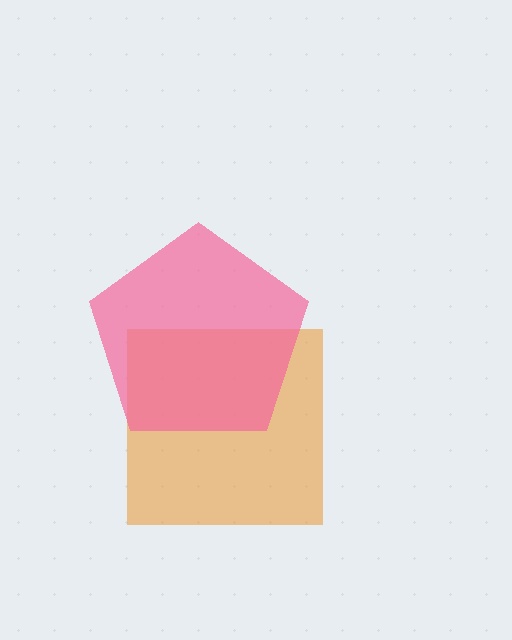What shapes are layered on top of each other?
The layered shapes are: an orange square, a pink pentagon.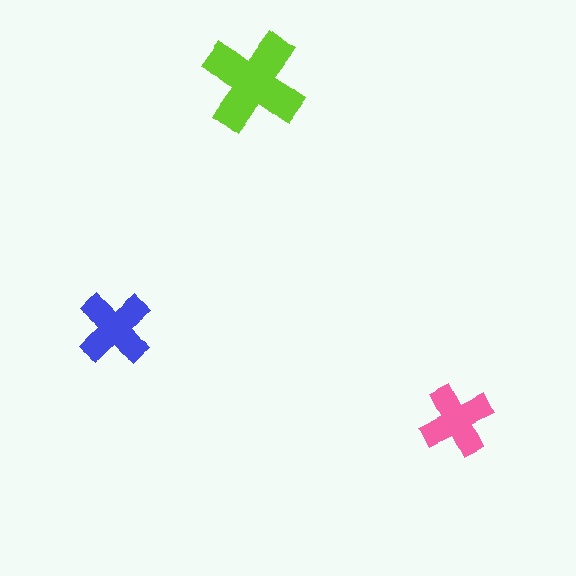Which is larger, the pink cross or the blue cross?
The blue one.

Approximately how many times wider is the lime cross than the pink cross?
About 1.5 times wider.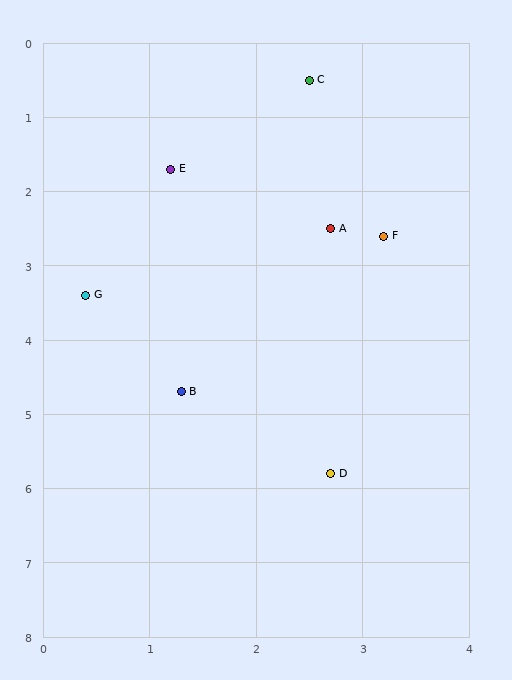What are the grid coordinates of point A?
Point A is at approximately (2.7, 2.5).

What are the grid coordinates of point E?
Point E is at approximately (1.2, 1.7).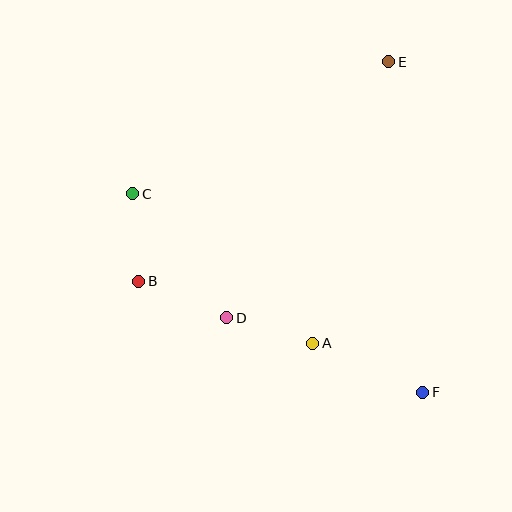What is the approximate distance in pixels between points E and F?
The distance between E and F is approximately 332 pixels.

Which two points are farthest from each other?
Points C and F are farthest from each other.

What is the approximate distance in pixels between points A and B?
The distance between A and B is approximately 184 pixels.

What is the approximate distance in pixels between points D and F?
The distance between D and F is approximately 210 pixels.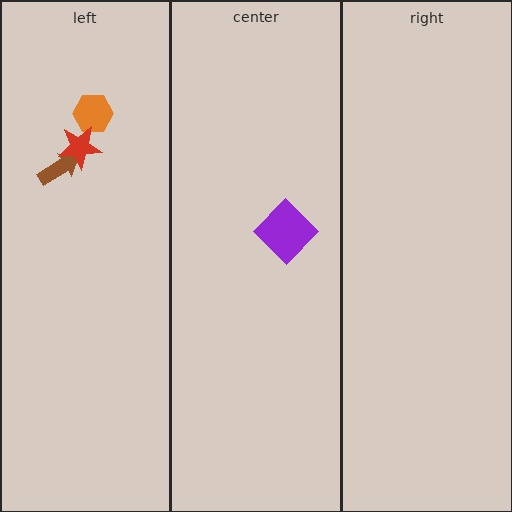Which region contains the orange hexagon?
The left region.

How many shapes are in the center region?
1.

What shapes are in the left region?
The orange hexagon, the brown arrow, the red star.